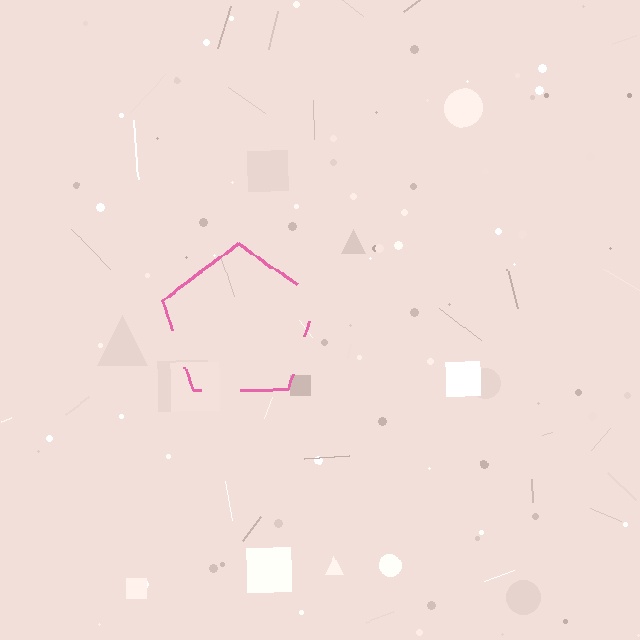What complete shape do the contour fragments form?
The contour fragments form a pentagon.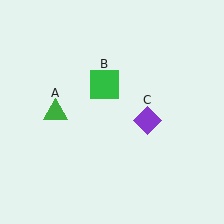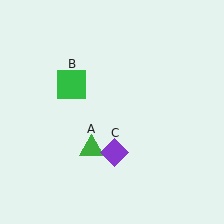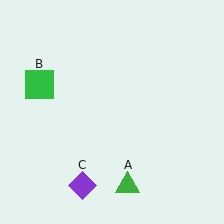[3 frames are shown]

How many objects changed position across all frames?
3 objects changed position: green triangle (object A), green square (object B), purple diamond (object C).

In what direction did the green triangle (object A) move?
The green triangle (object A) moved down and to the right.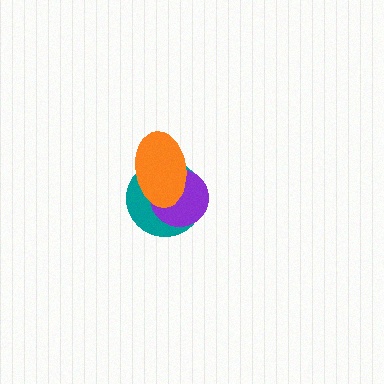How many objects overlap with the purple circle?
2 objects overlap with the purple circle.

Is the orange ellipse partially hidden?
No, no other shape covers it.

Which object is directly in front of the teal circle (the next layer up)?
The purple circle is directly in front of the teal circle.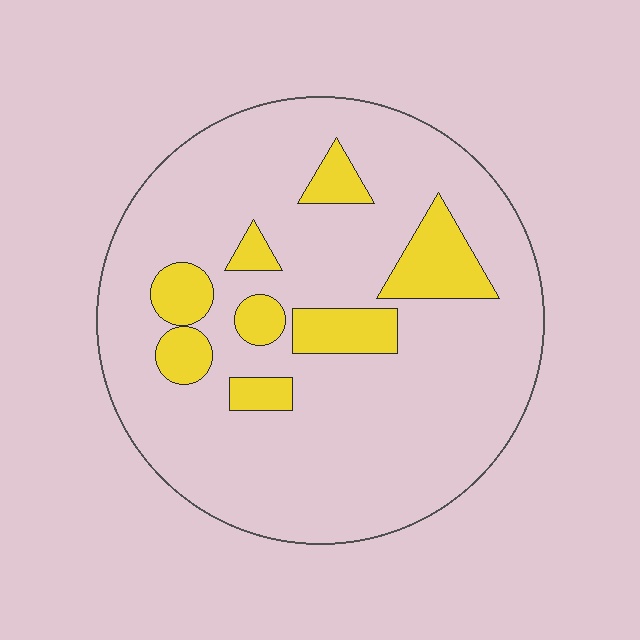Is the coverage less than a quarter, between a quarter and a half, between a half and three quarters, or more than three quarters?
Less than a quarter.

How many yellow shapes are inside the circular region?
8.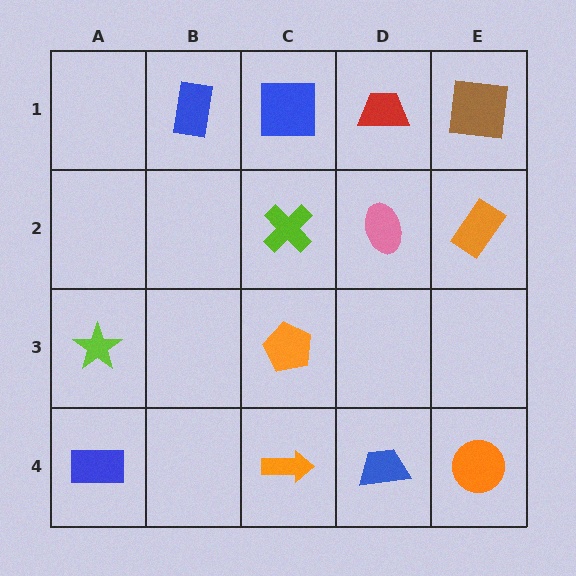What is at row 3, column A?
A lime star.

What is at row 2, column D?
A pink ellipse.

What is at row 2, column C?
A lime cross.